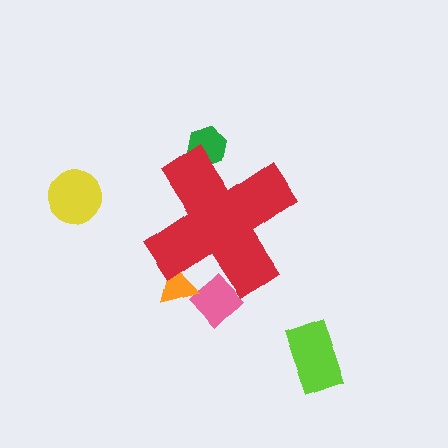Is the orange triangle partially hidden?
Yes, the orange triangle is partially hidden behind the red cross.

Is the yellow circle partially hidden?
No, the yellow circle is fully visible.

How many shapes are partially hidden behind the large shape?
3 shapes are partially hidden.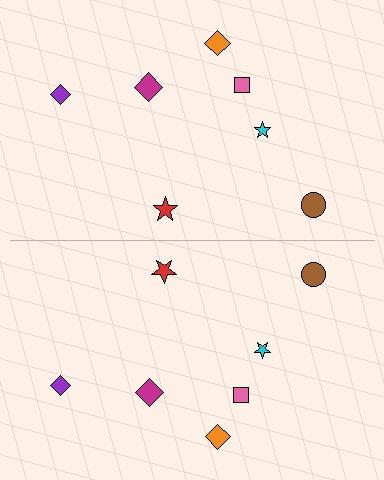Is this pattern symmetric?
Yes, this pattern has bilateral (reflection) symmetry.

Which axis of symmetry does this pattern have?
The pattern has a horizontal axis of symmetry running through the center of the image.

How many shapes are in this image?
There are 14 shapes in this image.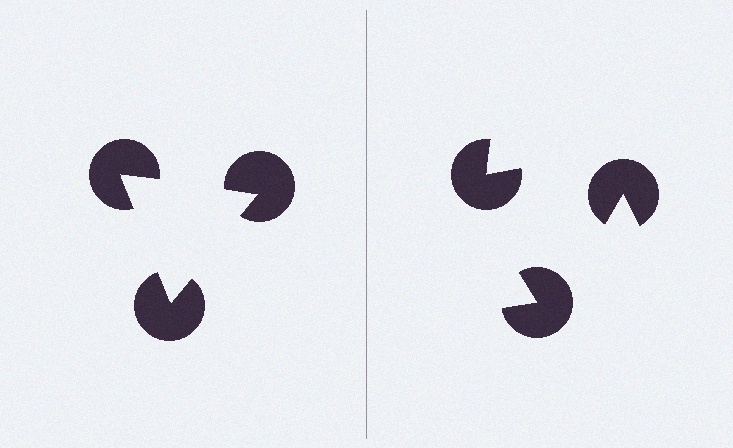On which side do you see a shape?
An illusory triangle appears on the left side. On the right side the wedge cuts are rotated, so no coherent shape forms.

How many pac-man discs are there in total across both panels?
6 — 3 on each side.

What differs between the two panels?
The pac-man discs are positioned identically on both sides; only the wedge orientations differ. On the left they align to a triangle; on the right they are misaligned.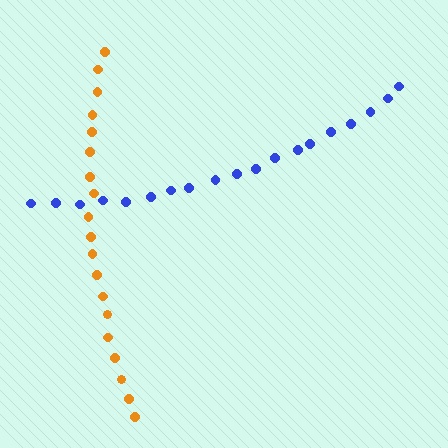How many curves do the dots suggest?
There are 2 distinct paths.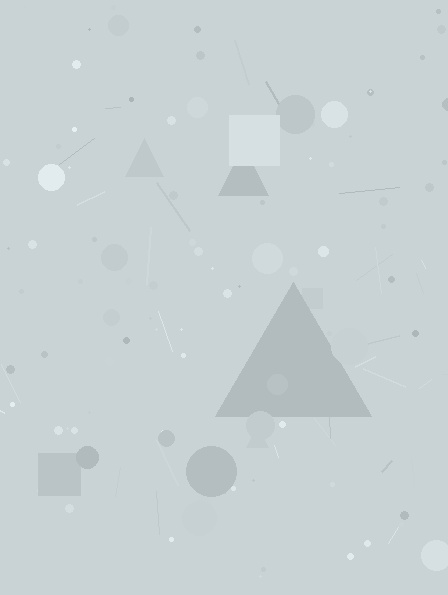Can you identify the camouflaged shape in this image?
The camouflaged shape is a triangle.